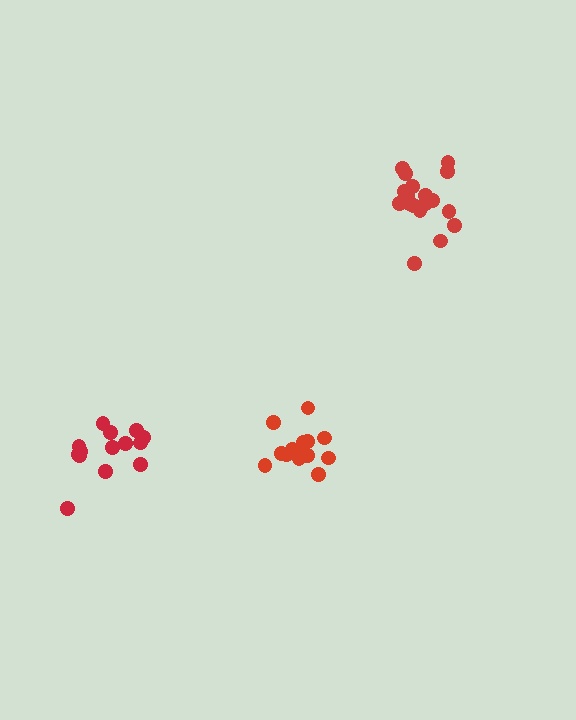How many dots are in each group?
Group 1: 14 dots, Group 2: 18 dots, Group 3: 14 dots (46 total).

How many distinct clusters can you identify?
There are 3 distinct clusters.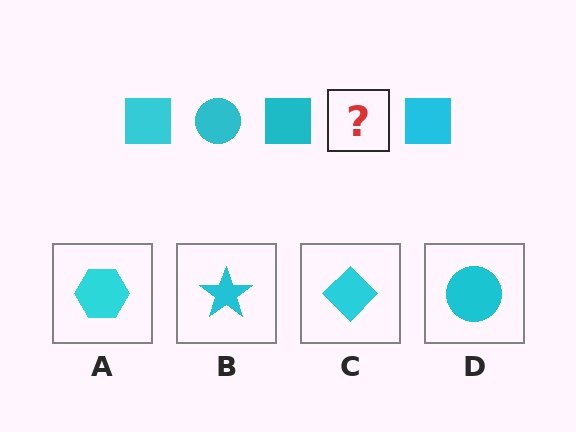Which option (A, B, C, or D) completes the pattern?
D.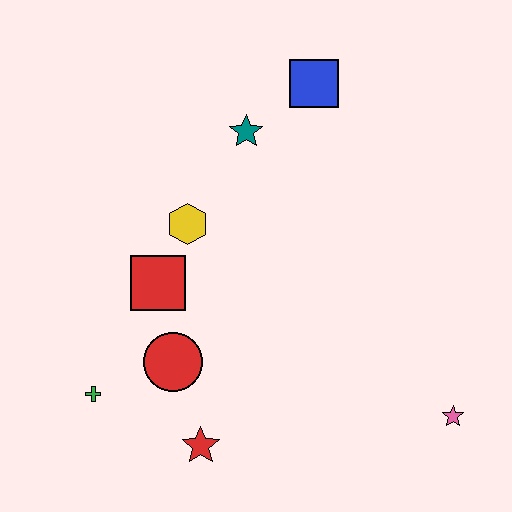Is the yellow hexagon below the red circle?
No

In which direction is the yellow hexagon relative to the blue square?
The yellow hexagon is below the blue square.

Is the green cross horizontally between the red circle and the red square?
No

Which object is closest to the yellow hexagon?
The red square is closest to the yellow hexagon.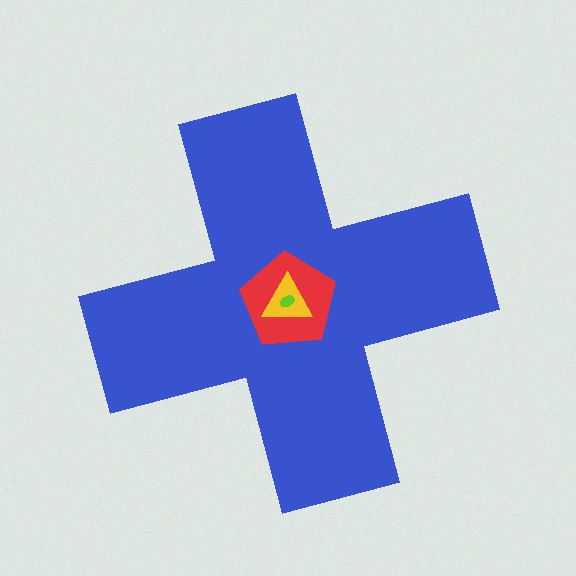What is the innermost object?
The lime ellipse.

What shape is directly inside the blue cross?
The red pentagon.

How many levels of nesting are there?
4.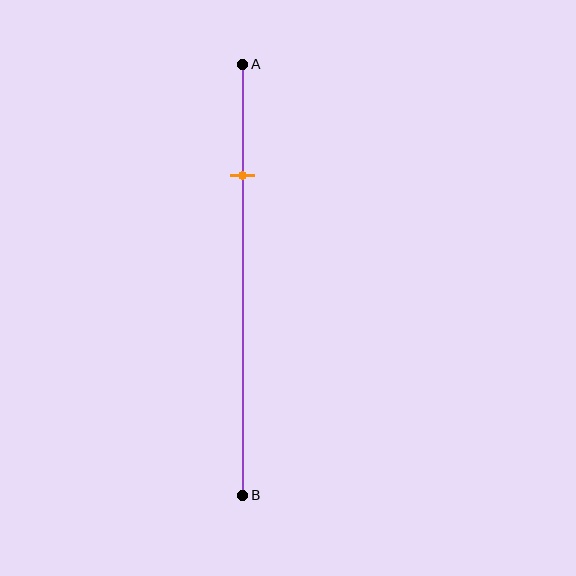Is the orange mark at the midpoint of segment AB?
No, the mark is at about 25% from A, not at the 50% midpoint.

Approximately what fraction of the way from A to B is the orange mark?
The orange mark is approximately 25% of the way from A to B.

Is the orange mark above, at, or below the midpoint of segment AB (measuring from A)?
The orange mark is above the midpoint of segment AB.